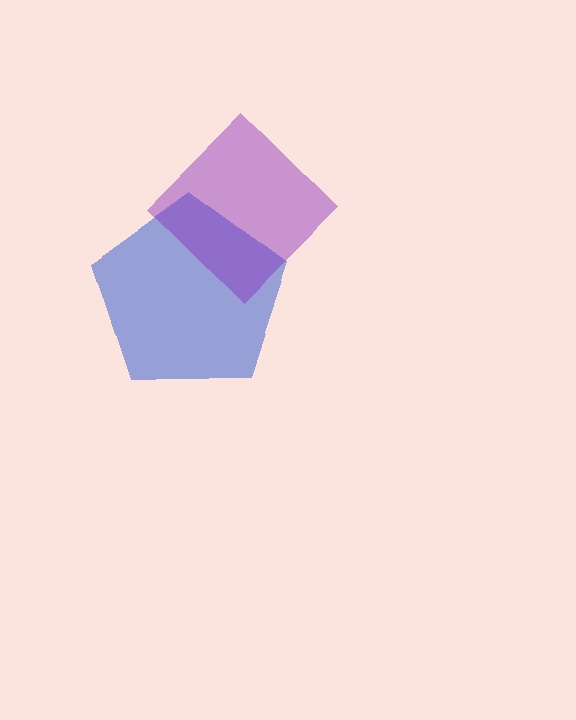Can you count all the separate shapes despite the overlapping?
Yes, there are 2 separate shapes.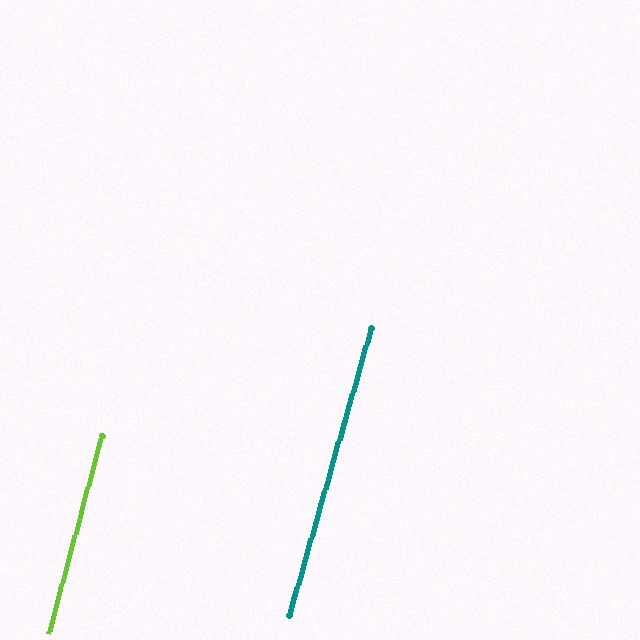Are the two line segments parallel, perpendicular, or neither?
Parallel — their directions differ by only 0.8°.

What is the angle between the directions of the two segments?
Approximately 1 degree.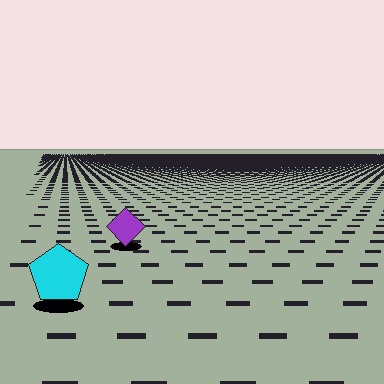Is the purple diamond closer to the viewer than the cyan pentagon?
No. The cyan pentagon is closer — you can tell from the texture gradient: the ground texture is coarser near it.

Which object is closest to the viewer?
The cyan pentagon is closest. The texture marks near it are larger and more spread out.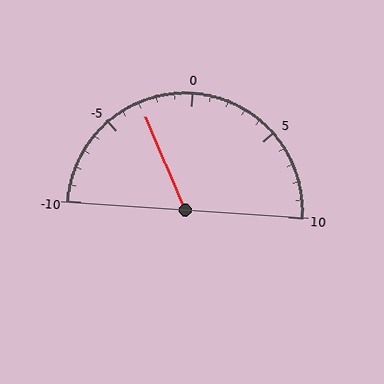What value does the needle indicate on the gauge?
The needle indicates approximately -3.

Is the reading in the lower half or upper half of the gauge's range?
The reading is in the lower half of the range (-10 to 10).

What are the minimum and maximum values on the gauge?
The gauge ranges from -10 to 10.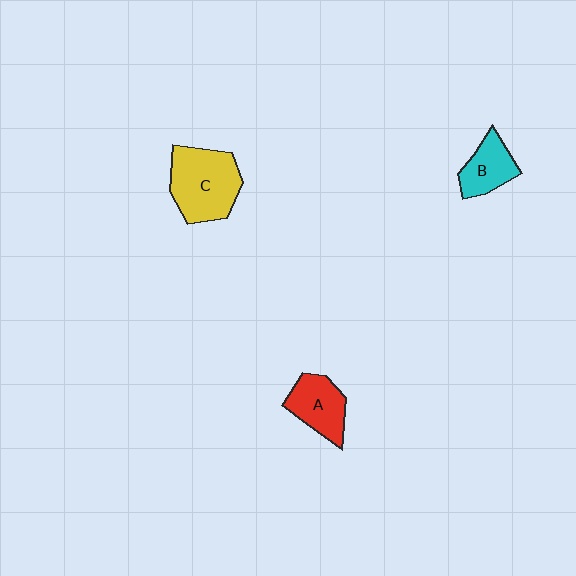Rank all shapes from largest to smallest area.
From largest to smallest: C (yellow), A (red), B (cyan).